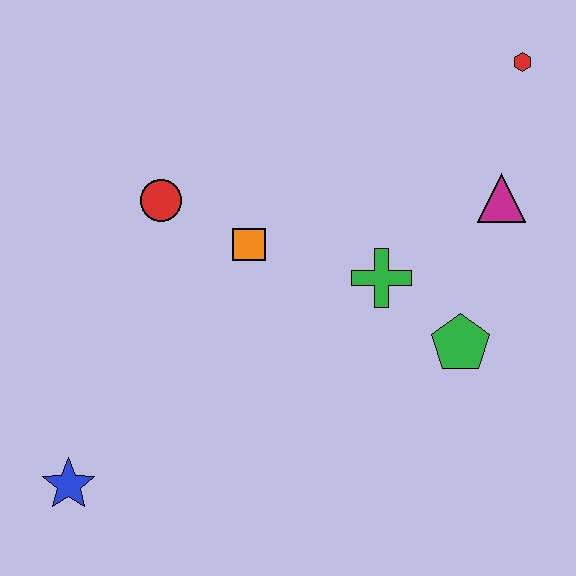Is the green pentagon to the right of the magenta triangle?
No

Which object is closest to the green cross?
The green pentagon is closest to the green cross.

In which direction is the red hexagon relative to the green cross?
The red hexagon is above the green cross.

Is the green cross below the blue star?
No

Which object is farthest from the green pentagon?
The blue star is farthest from the green pentagon.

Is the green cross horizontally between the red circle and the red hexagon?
Yes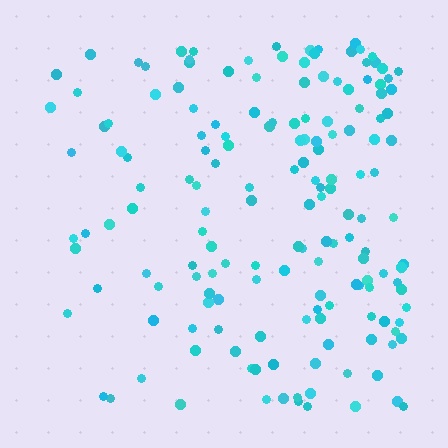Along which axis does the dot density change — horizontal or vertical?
Horizontal.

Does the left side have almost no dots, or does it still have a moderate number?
Still a moderate number, just noticeably fewer than the right.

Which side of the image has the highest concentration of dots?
The right.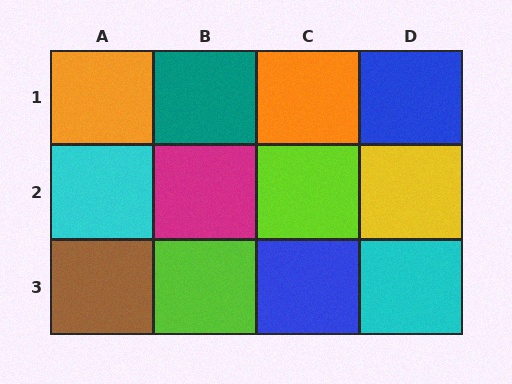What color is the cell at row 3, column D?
Cyan.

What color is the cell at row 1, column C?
Orange.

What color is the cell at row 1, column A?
Orange.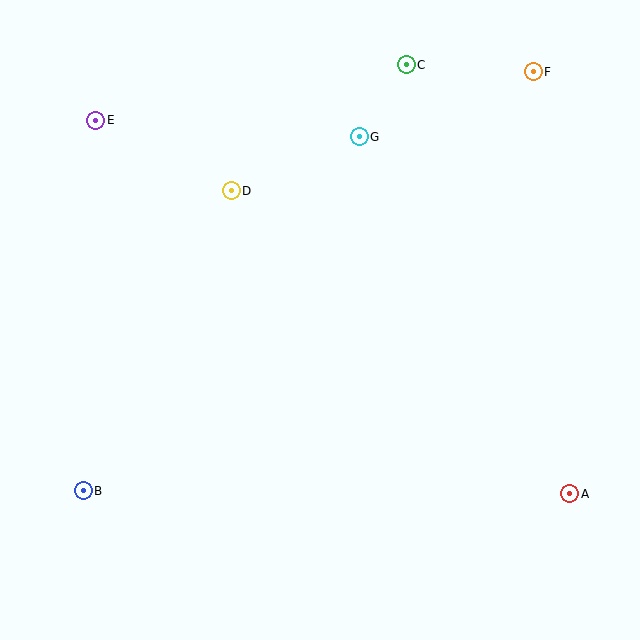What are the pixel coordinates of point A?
Point A is at (570, 494).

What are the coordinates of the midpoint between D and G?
The midpoint between D and G is at (295, 164).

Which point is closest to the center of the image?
Point D at (231, 191) is closest to the center.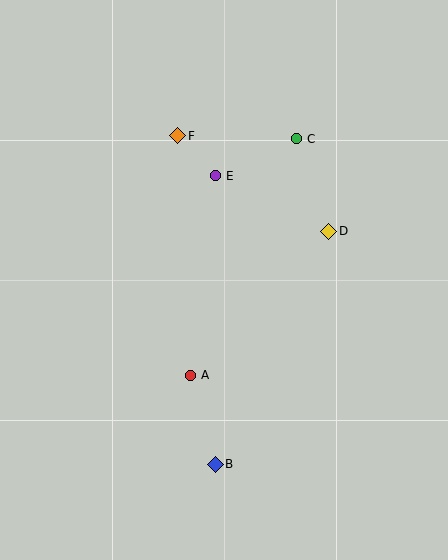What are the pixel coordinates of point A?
Point A is at (191, 375).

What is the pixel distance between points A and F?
The distance between A and F is 240 pixels.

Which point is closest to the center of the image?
Point A at (191, 375) is closest to the center.